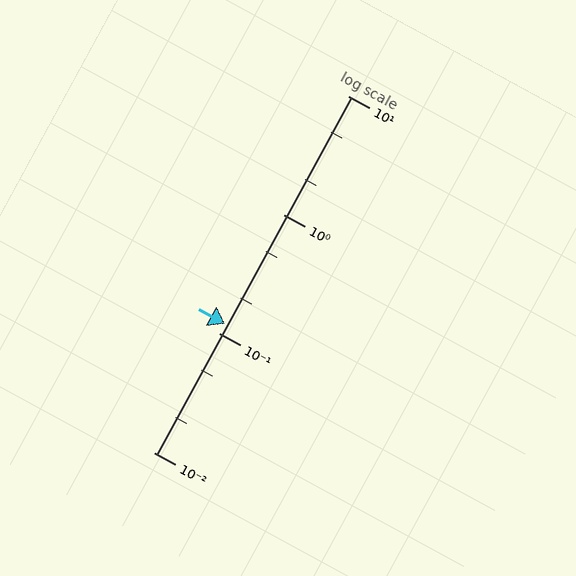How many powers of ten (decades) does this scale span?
The scale spans 3 decades, from 0.01 to 10.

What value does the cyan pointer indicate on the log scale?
The pointer indicates approximately 0.12.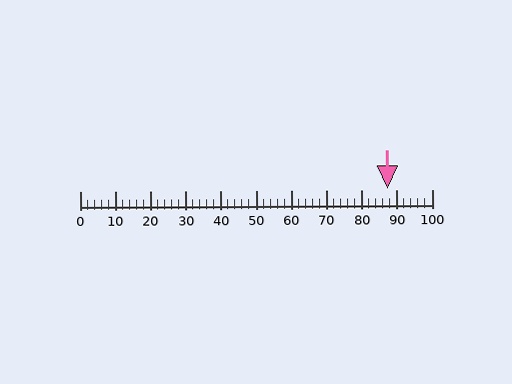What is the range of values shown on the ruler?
The ruler shows values from 0 to 100.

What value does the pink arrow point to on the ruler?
The pink arrow points to approximately 87.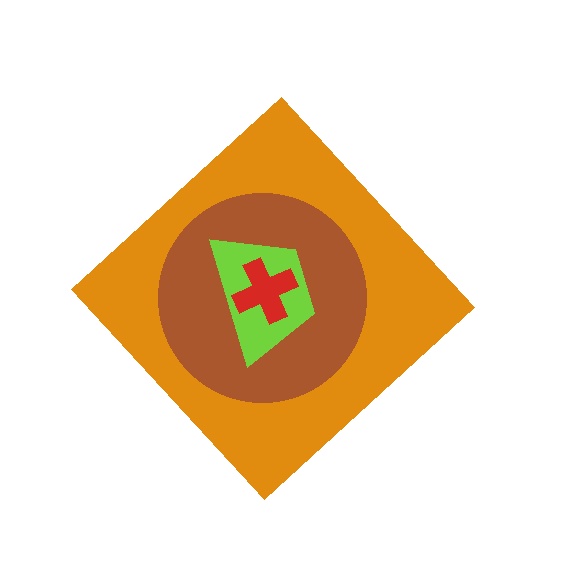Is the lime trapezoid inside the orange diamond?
Yes.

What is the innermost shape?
The red cross.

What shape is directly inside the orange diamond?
The brown circle.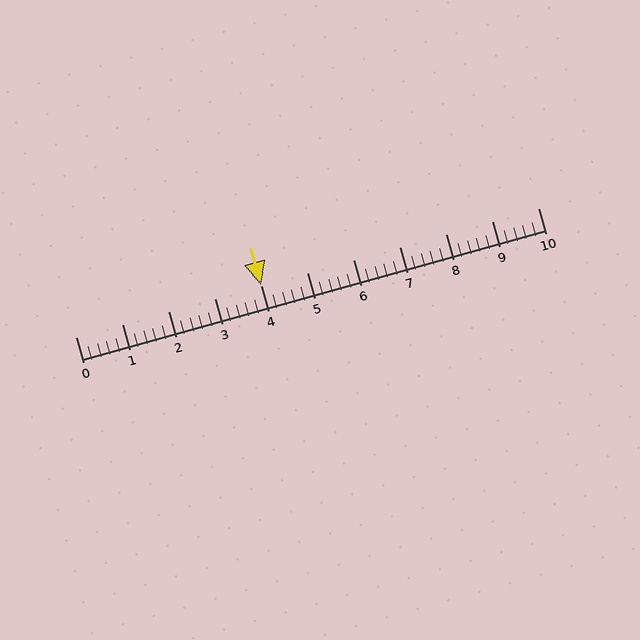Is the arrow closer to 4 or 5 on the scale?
The arrow is closer to 4.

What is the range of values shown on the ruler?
The ruler shows values from 0 to 10.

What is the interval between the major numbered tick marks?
The major tick marks are spaced 1 units apart.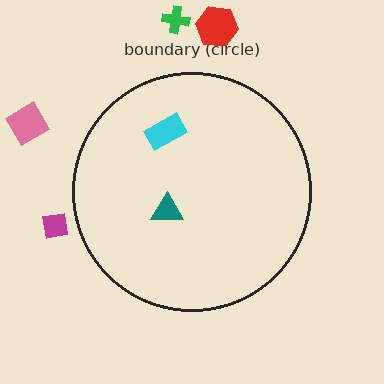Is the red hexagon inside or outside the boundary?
Outside.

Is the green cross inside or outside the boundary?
Outside.